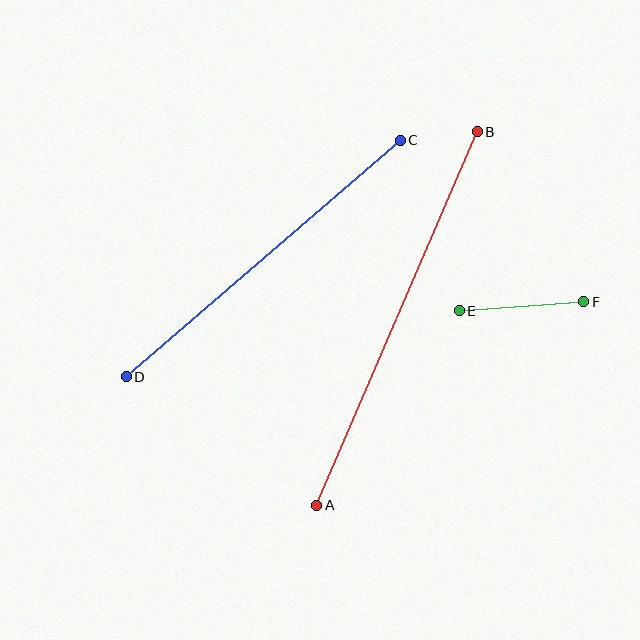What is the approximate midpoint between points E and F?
The midpoint is at approximately (522, 306) pixels.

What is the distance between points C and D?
The distance is approximately 362 pixels.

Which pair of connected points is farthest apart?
Points A and B are farthest apart.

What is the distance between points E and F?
The distance is approximately 125 pixels.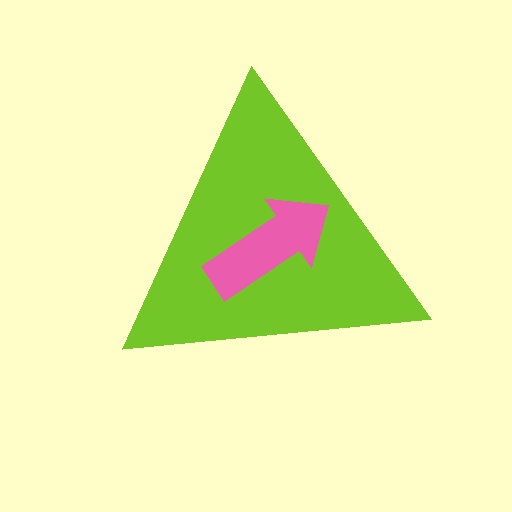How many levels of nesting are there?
2.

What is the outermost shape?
The lime triangle.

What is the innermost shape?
The pink arrow.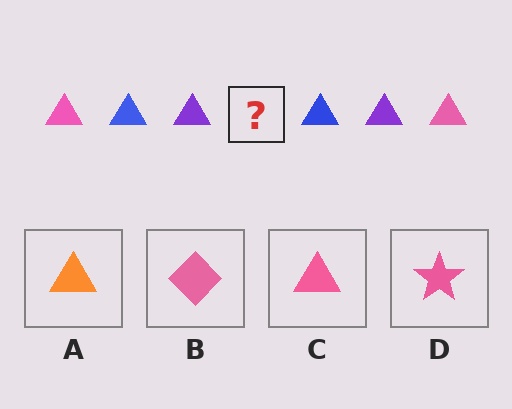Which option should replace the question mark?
Option C.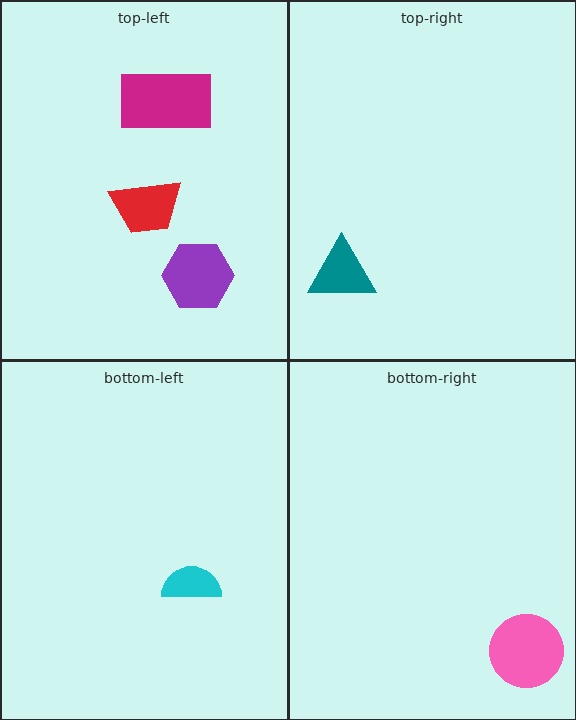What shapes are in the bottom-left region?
The cyan semicircle.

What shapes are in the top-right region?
The teal triangle.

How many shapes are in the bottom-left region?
1.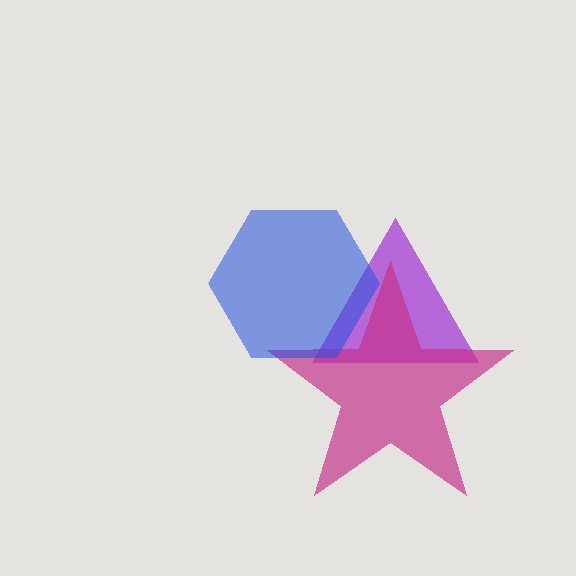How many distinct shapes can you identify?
There are 3 distinct shapes: a purple triangle, a magenta star, a blue hexagon.